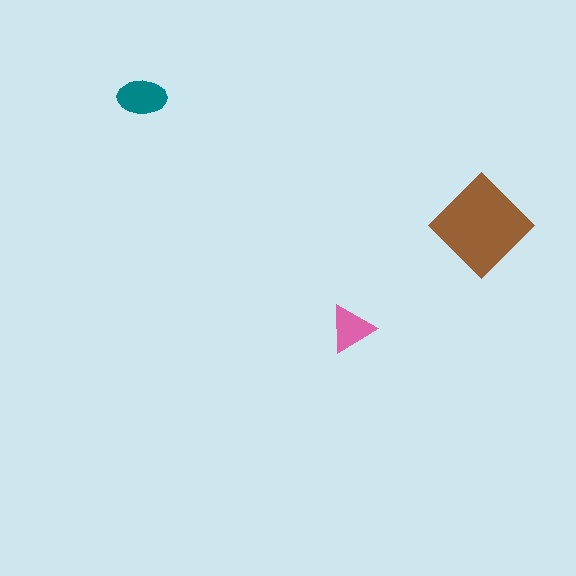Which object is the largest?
The brown diamond.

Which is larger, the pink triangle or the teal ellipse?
The teal ellipse.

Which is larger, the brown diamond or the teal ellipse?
The brown diamond.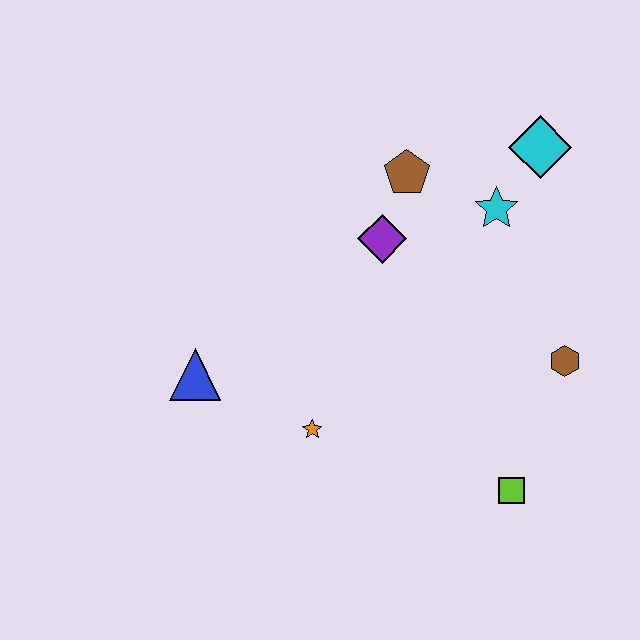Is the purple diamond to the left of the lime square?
Yes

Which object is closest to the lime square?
The brown hexagon is closest to the lime square.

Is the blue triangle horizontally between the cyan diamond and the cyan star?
No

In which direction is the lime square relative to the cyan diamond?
The lime square is below the cyan diamond.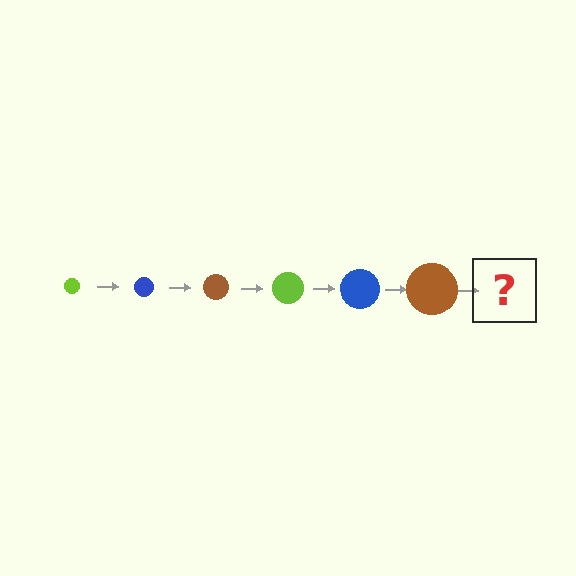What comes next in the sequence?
The next element should be a lime circle, larger than the previous one.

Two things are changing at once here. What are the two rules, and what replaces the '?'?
The two rules are that the circle grows larger each step and the color cycles through lime, blue, and brown. The '?' should be a lime circle, larger than the previous one.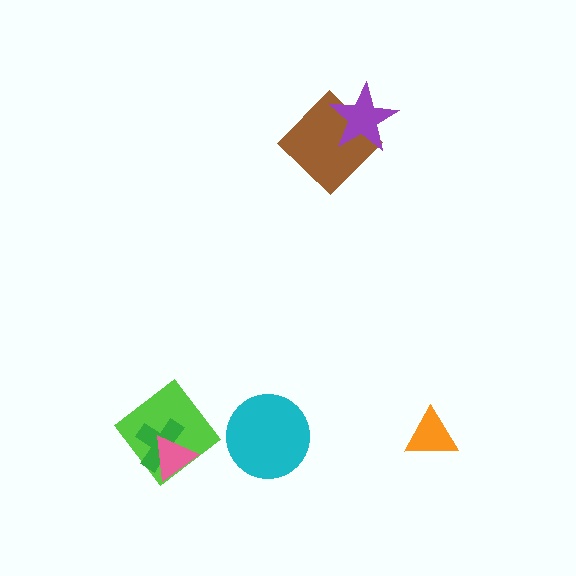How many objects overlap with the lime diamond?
2 objects overlap with the lime diamond.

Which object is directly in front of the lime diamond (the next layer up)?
The green cross is directly in front of the lime diamond.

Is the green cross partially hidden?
Yes, it is partially covered by another shape.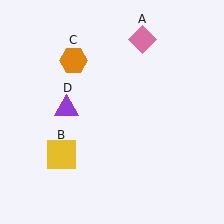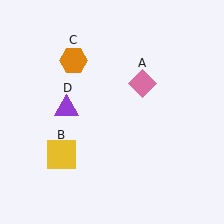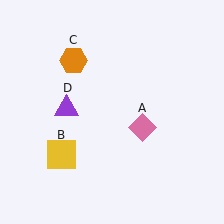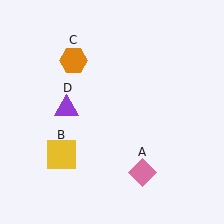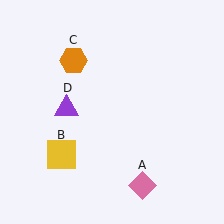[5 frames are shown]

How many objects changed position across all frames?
1 object changed position: pink diamond (object A).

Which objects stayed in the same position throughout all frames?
Yellow square (object B) and orange hexagon (object C) and purple triangle (object D) remained stationary.